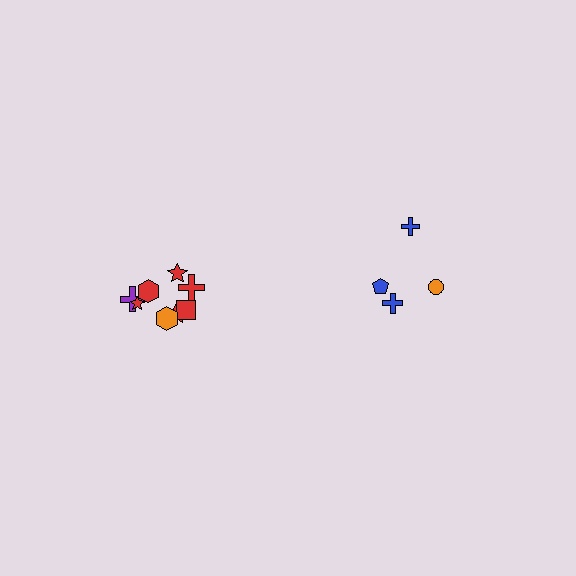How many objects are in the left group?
There are 8 objects.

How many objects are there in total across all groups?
There are 12 objects.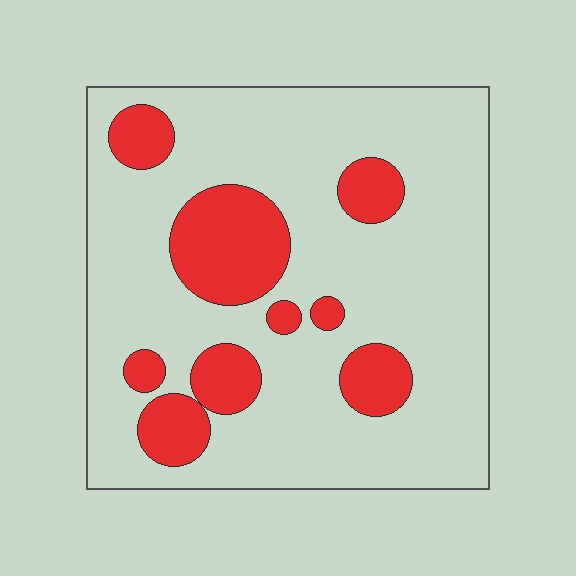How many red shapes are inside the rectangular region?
9.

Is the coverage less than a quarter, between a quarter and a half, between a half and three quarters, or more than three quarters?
Less than a quarter.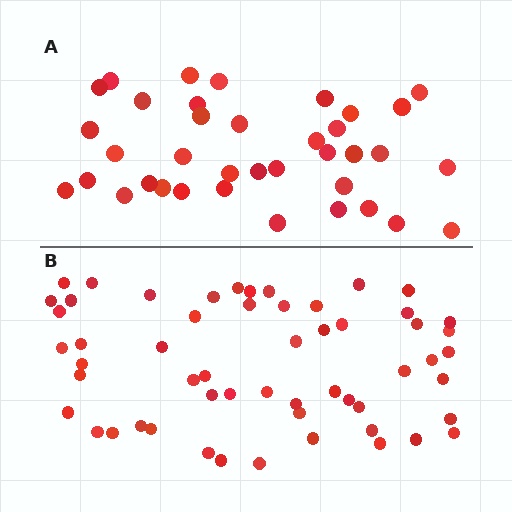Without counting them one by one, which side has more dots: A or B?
Region B (the bottom region) has more dots.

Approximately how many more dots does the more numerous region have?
Region B has approximately 20 more dots than region A.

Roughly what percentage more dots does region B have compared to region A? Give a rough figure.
About 50% more.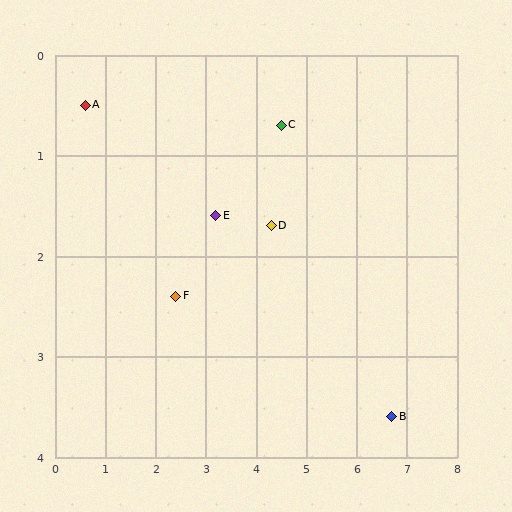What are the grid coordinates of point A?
Point A is at approximately (0.6, 0.5).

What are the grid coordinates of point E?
Point E is at approximately (3.2, 1.6).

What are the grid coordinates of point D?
Point D is at approximately (4.3, 1.7).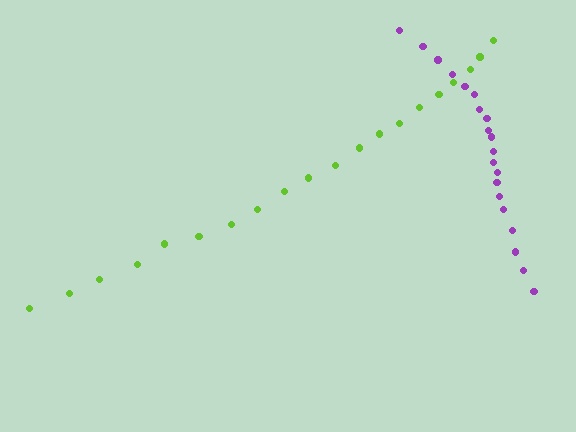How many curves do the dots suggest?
There are 2 distinct paths.